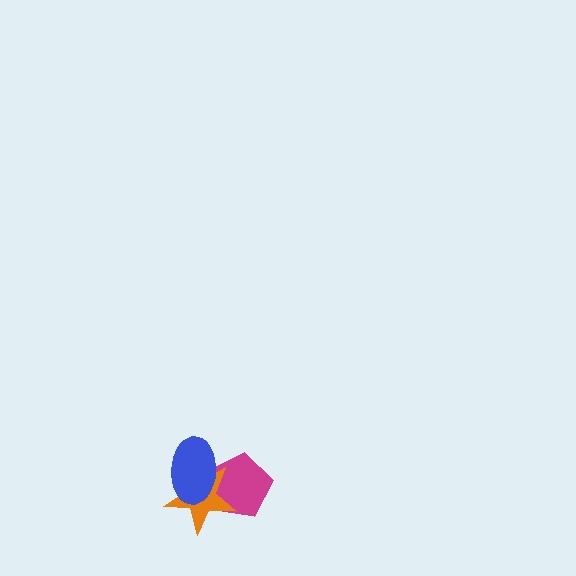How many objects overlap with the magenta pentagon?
2 objects overlap with the magenta pentagon.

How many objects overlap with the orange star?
2 objects overlap with the orange star.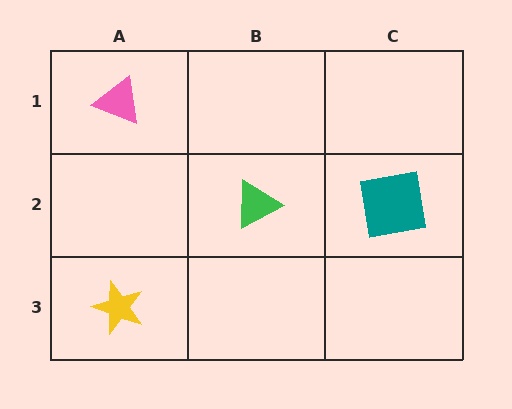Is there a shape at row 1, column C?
No, that cell is empty.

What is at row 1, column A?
A pink triangle.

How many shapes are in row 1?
1 shape.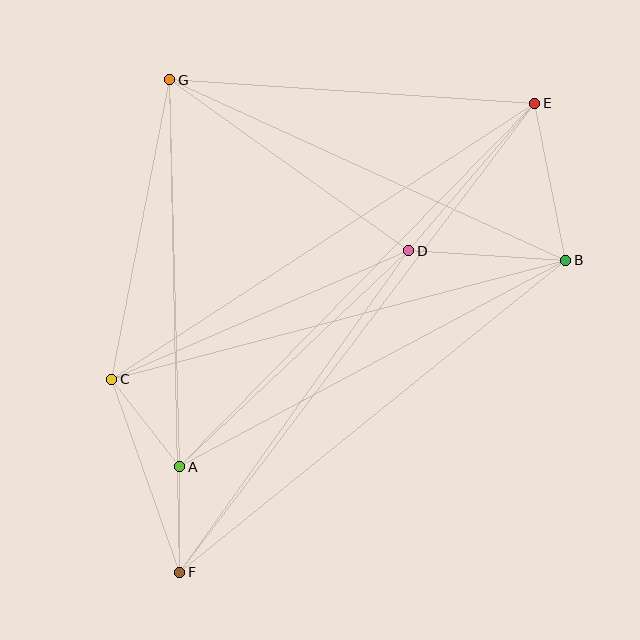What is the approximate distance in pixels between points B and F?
The distance between B and F is approximately 496 pixels.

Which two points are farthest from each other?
Points E and F are farthest from each other.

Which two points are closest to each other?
Points A and F are closest to each other.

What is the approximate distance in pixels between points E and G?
The distance between E and G is approximately 366 pixels.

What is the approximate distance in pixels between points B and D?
The distance between B and D is approximately 157 pixels.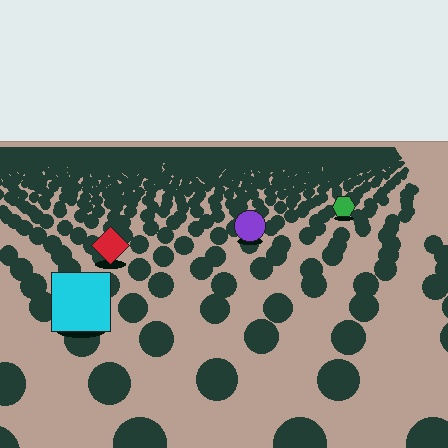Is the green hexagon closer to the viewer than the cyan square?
No. The cyan square is closer — you can tell from the texture gradient: the ground texture is coarser near it.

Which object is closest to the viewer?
The cyan square is closest. The texture marks near it are larger and more spread out.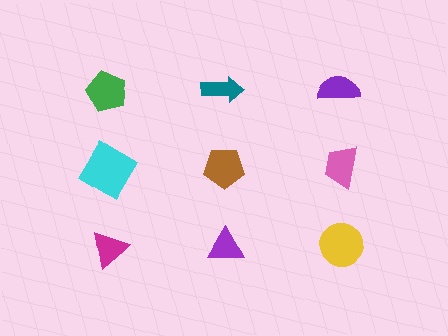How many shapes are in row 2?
3 shapes.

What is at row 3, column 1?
A magenta triangle.